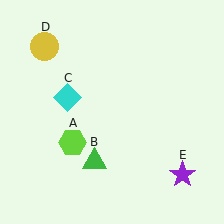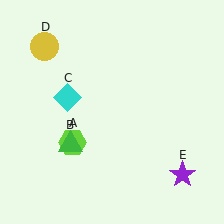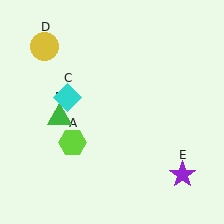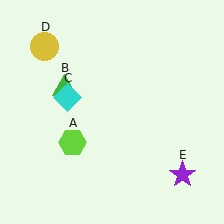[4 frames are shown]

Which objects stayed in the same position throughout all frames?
Lime hexagon (object A) and cyan diamond (object C) and yellow circle (object D) and purple star (object E) remained stationary.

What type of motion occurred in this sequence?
The green triangle (object B) rotated clockwise around the center of the scene.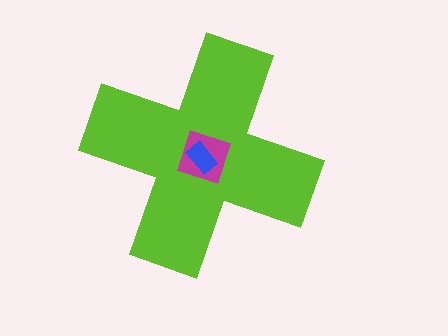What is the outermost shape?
The lime cross.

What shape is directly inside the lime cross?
The magenta diamond.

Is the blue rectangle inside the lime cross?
Yes.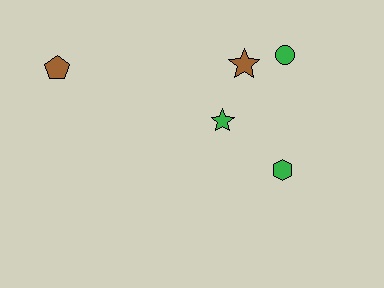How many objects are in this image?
There are 5 objects.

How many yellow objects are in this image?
There are no yellow objects.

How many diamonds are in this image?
There are no diamonds.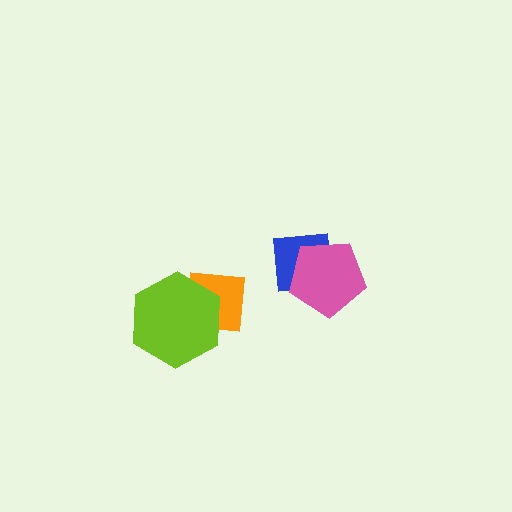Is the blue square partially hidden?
Yes, it is partially covered by another shape.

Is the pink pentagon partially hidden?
No, no other shape covers it.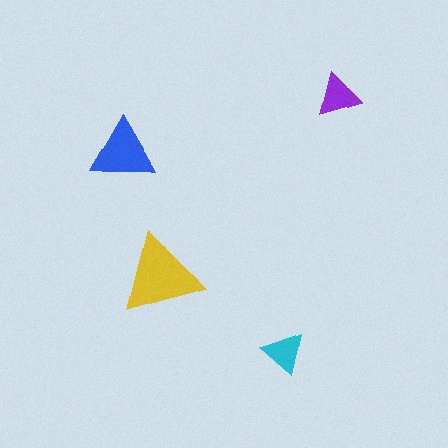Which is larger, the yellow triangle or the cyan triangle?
The yellow one.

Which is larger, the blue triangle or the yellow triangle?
The yellow one.